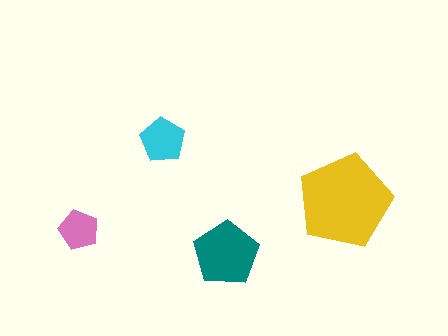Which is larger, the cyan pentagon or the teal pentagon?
The teal one.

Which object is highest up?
The cyan pentagon is topmost.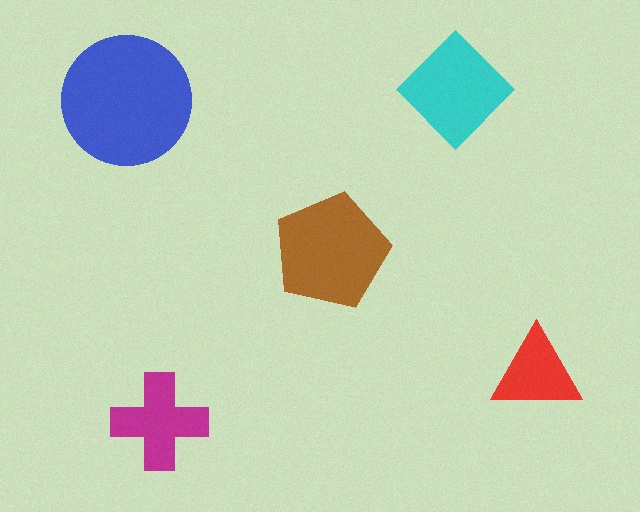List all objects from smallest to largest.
The red triangle, the magenta cross, the cyan diamond, the brown pentagon, the blue circle.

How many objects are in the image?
There are 5 objects in the image.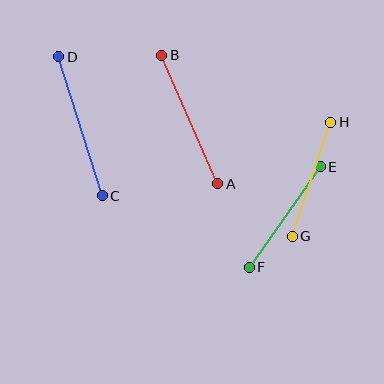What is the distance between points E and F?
The distance is approximately 123 pixels.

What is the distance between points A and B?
The distance is approximately 140 pixels.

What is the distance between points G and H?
The distance is approximately 120 pixels.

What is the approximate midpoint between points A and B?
The midpoint is at approximately (190, 119) pixels.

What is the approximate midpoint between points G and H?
The midpoint is at approximately (312, 179) pixels.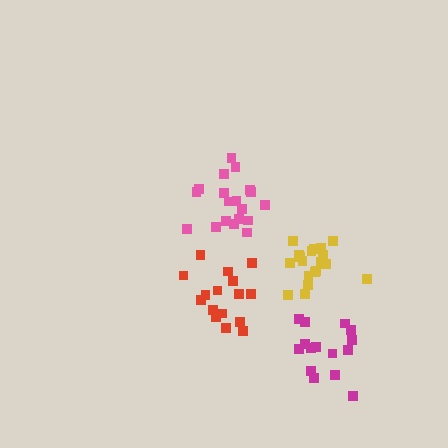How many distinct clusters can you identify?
There are 4 distinct clusters.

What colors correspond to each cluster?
The clusters are colored: red, magenta, pink, yellow.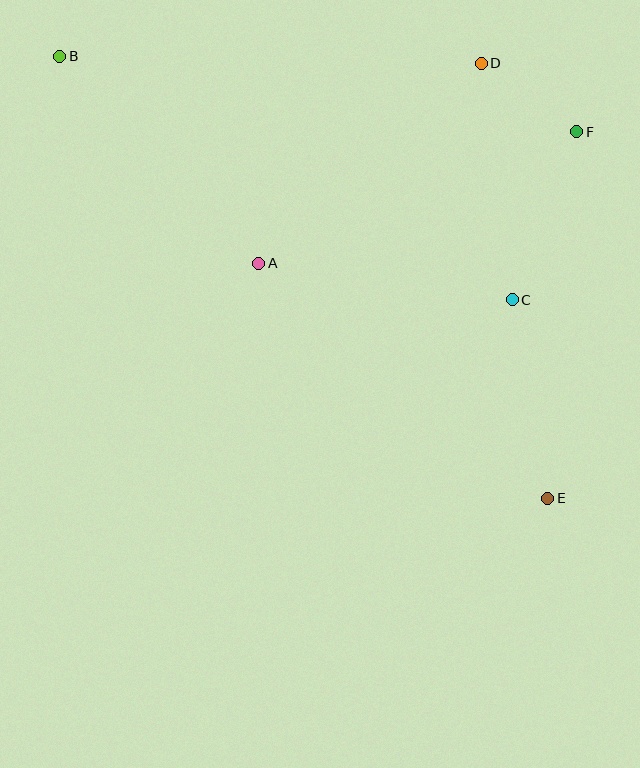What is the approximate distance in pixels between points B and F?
The distance between B and F is approximately 522 pixels.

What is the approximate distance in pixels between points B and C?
The distance between B and C is approximately 514 pixels.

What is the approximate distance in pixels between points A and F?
The distance between A and F is approximately 344 pixels.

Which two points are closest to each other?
Points D and F are closest to each other.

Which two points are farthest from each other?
Points B and E are farthest from each other.